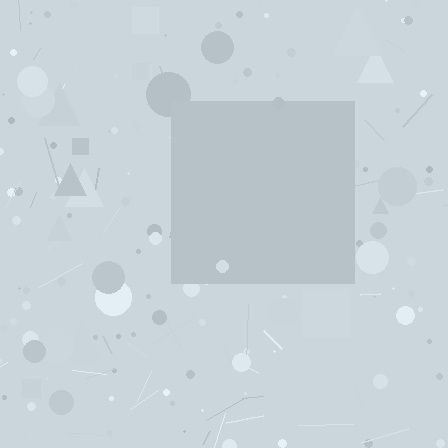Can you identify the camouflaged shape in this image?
The camouflaged shape is a square.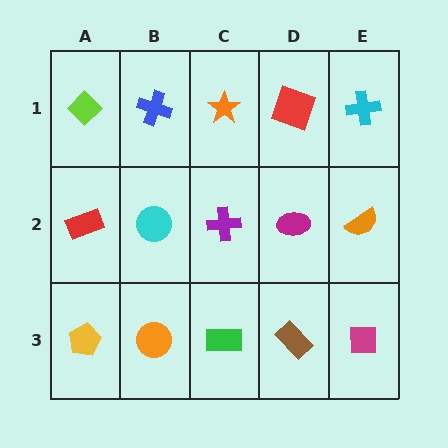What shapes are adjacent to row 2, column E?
A cyan cross (row 1, column E), a magenta square (row 3, column E), a magenta ellipse (row 2, column D).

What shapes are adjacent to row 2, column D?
A red square (row 1, column D), a brown rectangle (row 3, column D), a purple cross (row 2, column C), an orange semicircle (row 2, column E).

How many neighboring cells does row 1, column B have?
3.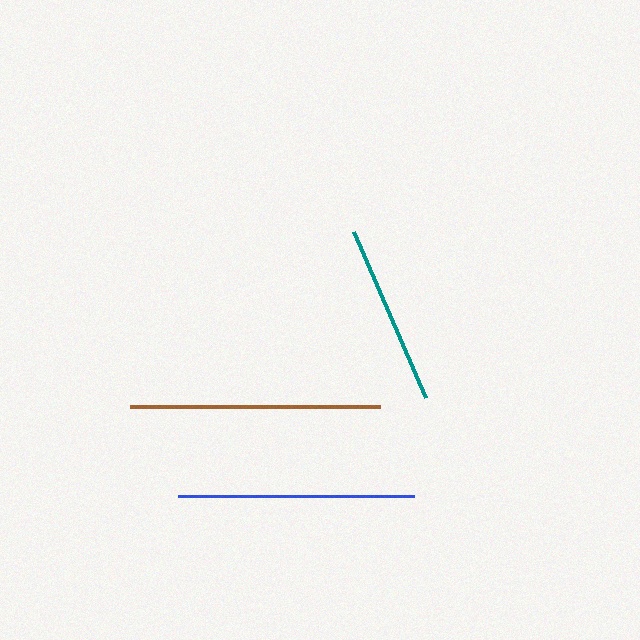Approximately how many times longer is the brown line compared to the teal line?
The brown line is approximately 1.4 times the length of the teal line.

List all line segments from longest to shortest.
From longest to shortest: brown, blue, teal.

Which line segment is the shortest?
The teal line is the shortest at approximately 182 pixels.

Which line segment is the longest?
The brown line is the longest at approximately 250 pixels.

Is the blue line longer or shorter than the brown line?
The brown line is longer than the blue line.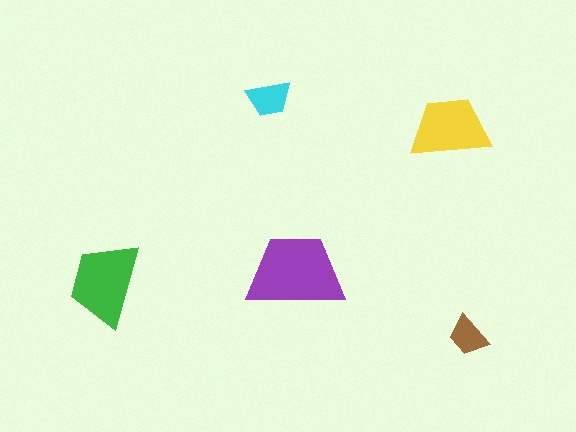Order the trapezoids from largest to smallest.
the purple one, the green one, the yellow one, the cyan one, the brown one.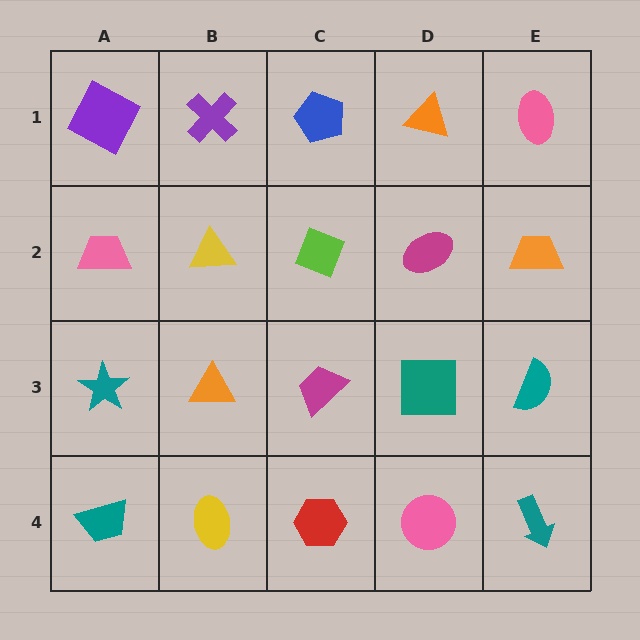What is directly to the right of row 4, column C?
A pink circle.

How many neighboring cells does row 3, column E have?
3.